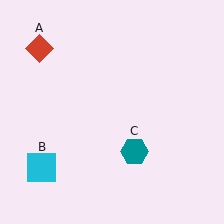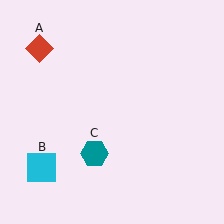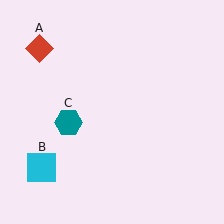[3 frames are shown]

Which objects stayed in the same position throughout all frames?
Red diamond (object A) and cyan square (object B) remained stationary.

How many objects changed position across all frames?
1 object changed position: teal hexagon (object C).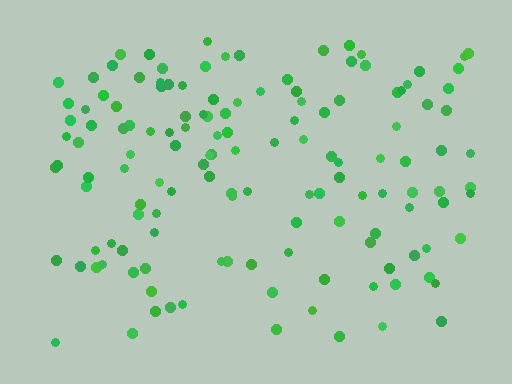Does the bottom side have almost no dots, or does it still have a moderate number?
Still a moderate number, just noticeably fewer than the top.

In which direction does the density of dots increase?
From bottom to top, with the top side densest.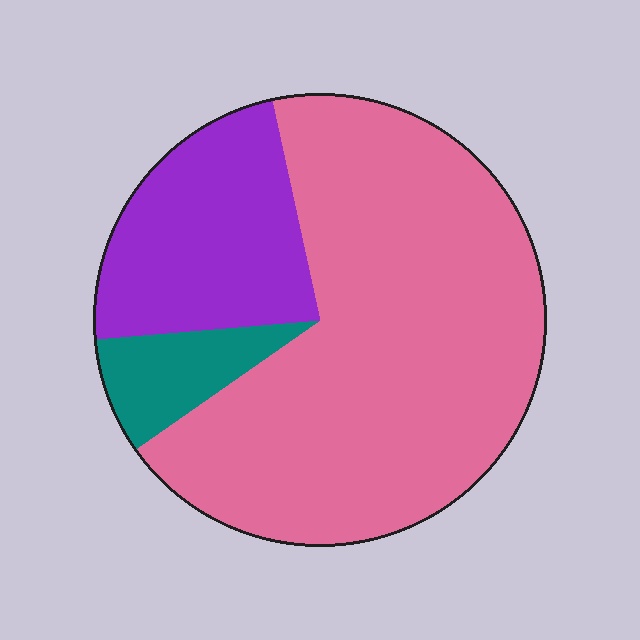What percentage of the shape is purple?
Purple takes up less than a quarter of the shape.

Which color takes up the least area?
Teal, at roughly 10%.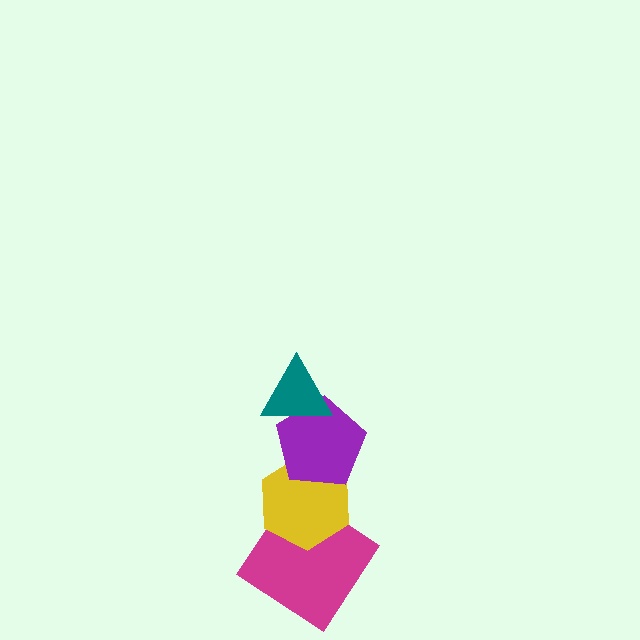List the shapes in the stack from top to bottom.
From top to bottom: the teal triangle, the purple pentagon, the yellow hexagon, the magenta diamond.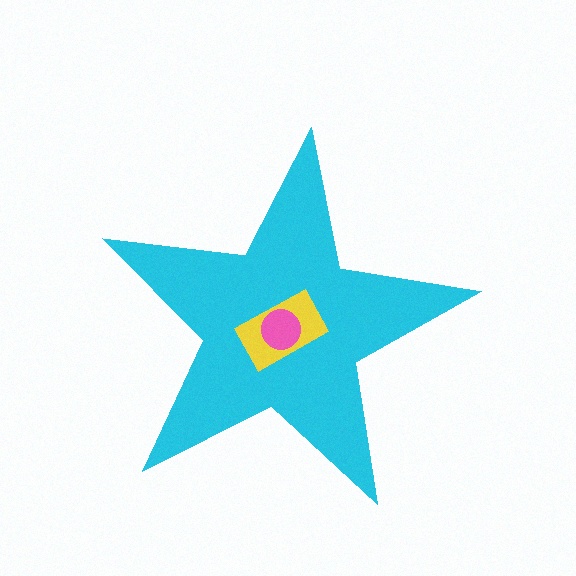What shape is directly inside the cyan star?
The yellow rectangle.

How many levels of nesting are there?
3.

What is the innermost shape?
The pink circle.